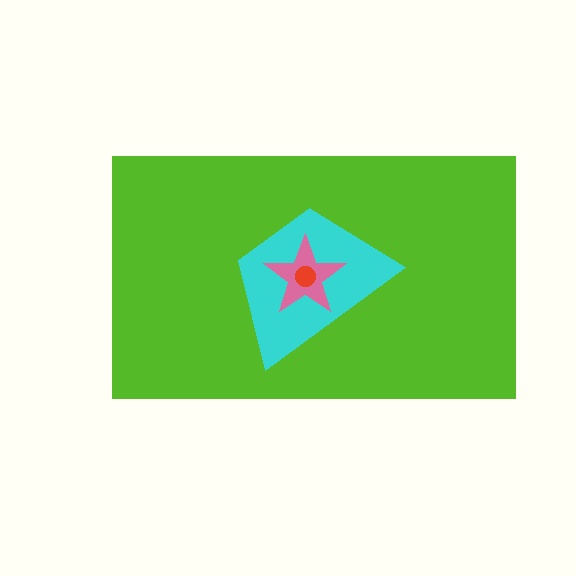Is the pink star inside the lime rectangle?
Yes.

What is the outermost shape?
The lime rectangle.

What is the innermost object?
The red circle.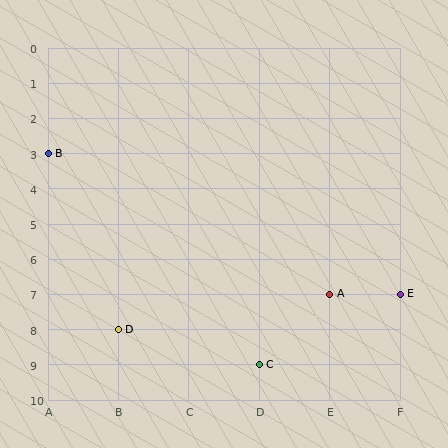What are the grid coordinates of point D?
Point D is at grid coordinates (B, 8).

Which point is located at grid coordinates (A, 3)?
Point B is at (A, 3).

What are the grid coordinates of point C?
Point C is at grid coordinates (D, 9).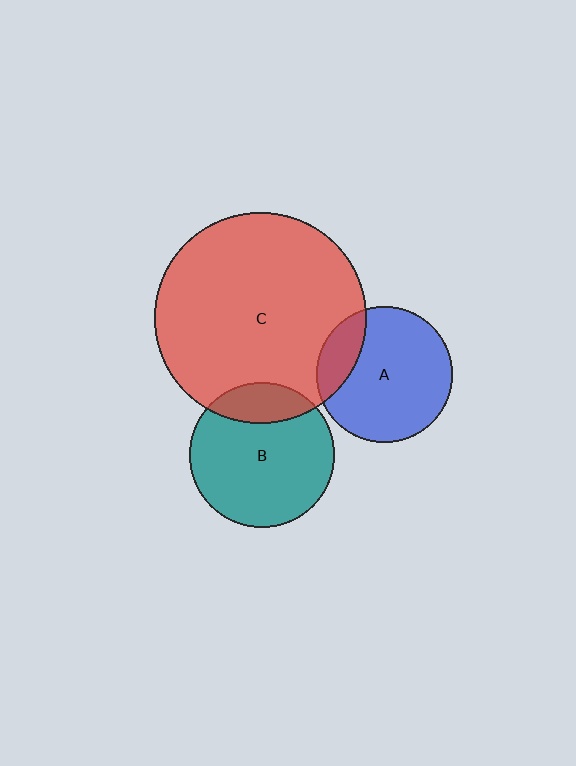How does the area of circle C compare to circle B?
Approximately 2.1 times.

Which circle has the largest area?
Circle C (red).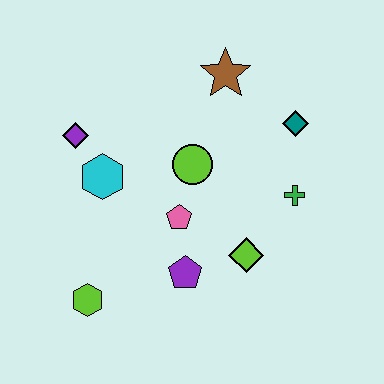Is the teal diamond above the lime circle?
Yes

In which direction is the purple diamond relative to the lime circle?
The purple diamond is to the left of the lime circle.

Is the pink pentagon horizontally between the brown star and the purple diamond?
Yes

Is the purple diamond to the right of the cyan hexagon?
No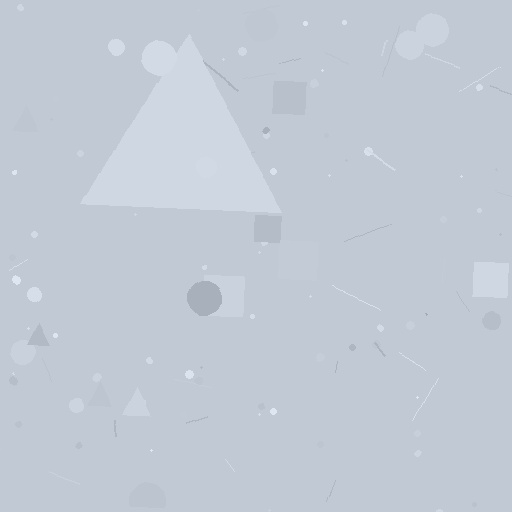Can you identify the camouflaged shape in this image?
The camouflaged shape is a triangle.